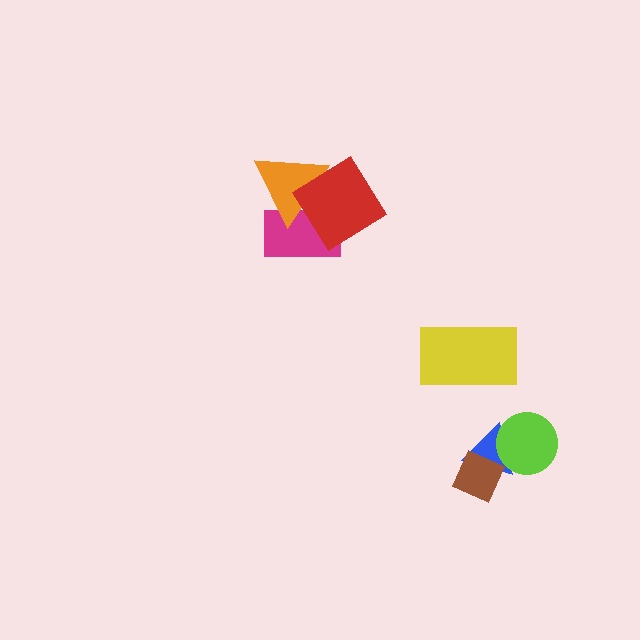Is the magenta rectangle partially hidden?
Yes, it is partially covered by another shape.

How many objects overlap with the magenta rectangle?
2 objects overlap with the magenta rectangle.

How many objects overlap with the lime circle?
1 object overlaps with the lime circle.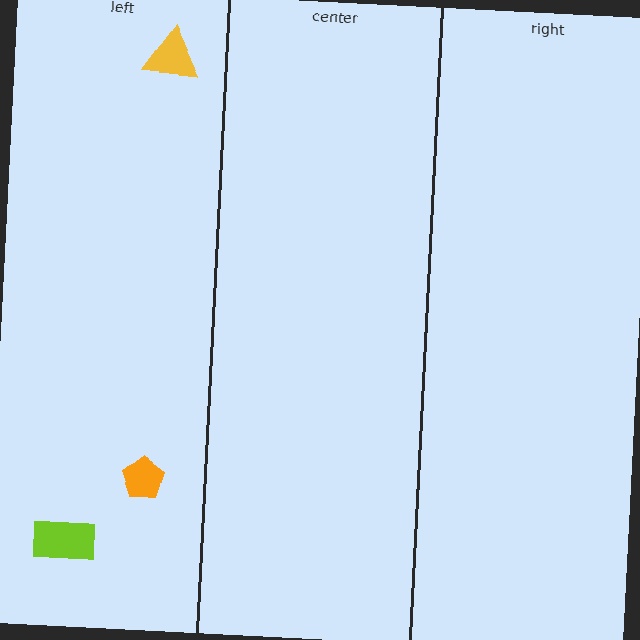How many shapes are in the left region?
3.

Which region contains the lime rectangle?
The left region.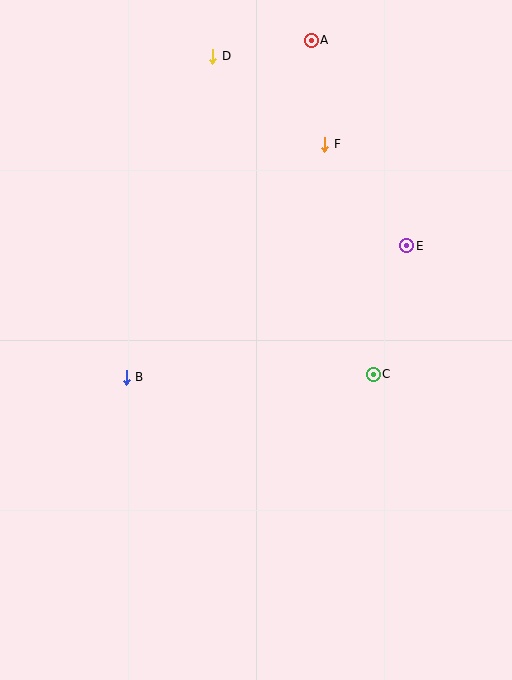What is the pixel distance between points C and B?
The distance between C and B is 247 pixels.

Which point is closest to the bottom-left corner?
Point B is closest to the bottom-left corner.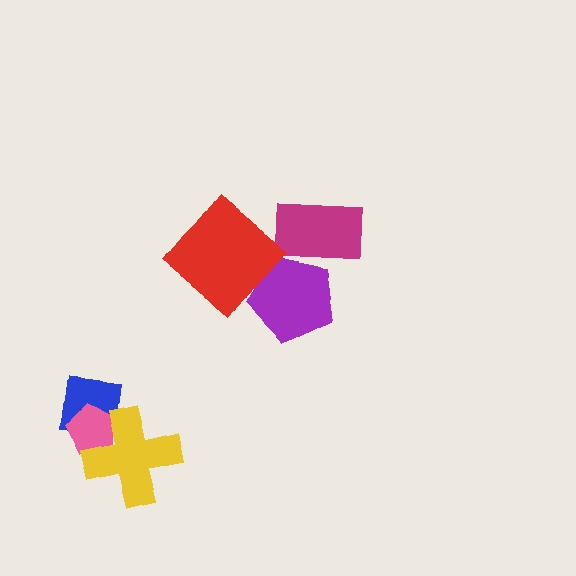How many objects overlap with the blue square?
2 objects overlap with the blue square.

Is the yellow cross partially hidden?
No, no other shape covers it.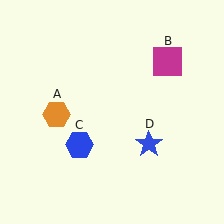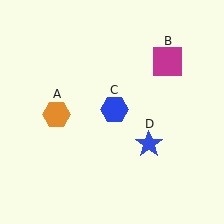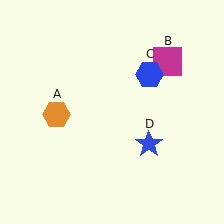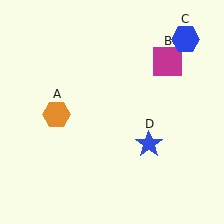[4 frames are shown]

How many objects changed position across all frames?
1 object changed position: blue hexagon (object C).